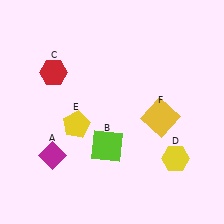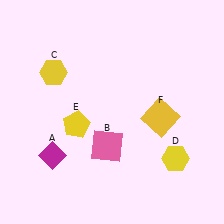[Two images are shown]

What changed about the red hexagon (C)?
In Image 1, C is red. In Image 2, it changed to yellow.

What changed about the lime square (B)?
In Image 1, B is lime. In Image 2, it changed to pink.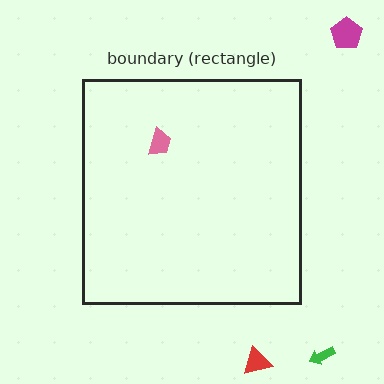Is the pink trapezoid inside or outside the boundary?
Inside.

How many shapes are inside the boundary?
1 inside, 3 outside.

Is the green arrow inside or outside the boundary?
Outside.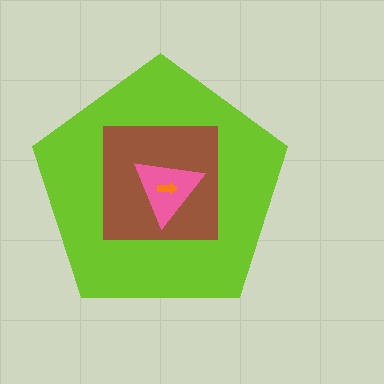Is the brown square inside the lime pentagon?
Yes.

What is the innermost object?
The orange arrow.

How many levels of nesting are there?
4.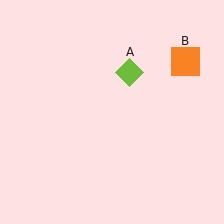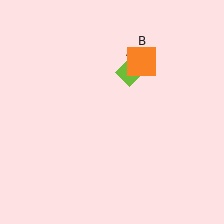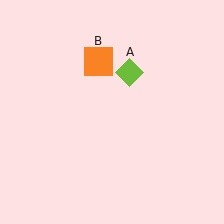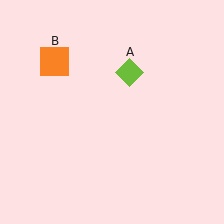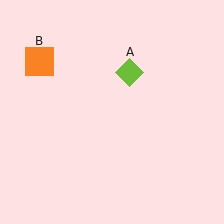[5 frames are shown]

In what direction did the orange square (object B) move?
The orange square (object B) moved left.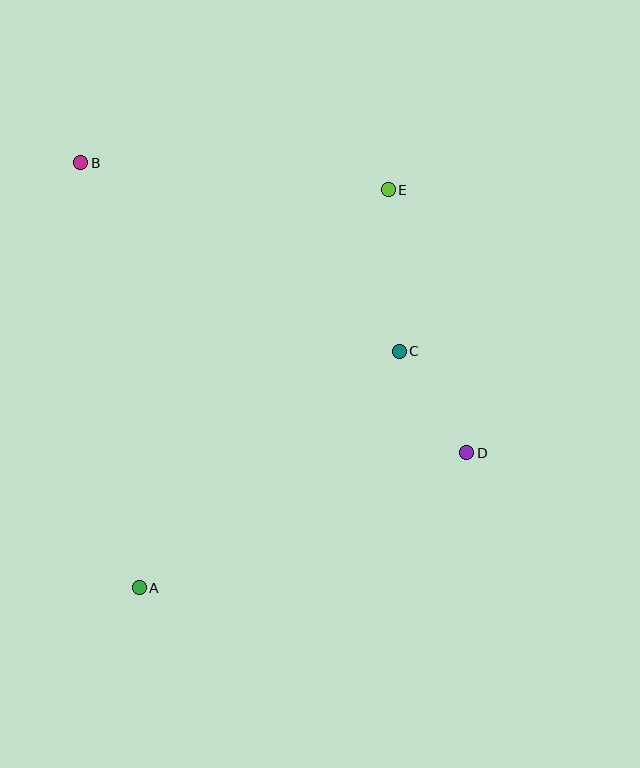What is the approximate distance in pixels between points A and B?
The distance between A and B is approximately 429 pixels.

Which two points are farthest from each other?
Points B and D are farthest from each other.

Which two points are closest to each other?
Points C and D are closest to each other.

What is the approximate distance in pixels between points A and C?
The distance between A and C is approximately 351 pixels.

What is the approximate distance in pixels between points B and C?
The distance between B and C is approximately 370 pixels.